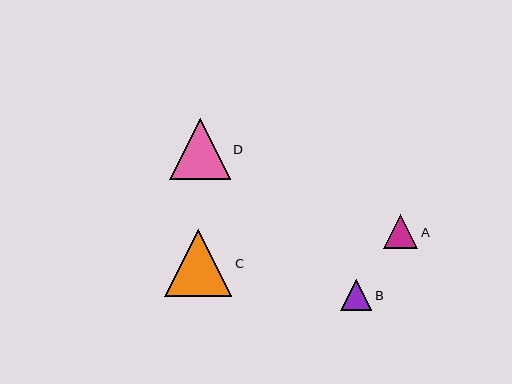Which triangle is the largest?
Triangle C is the largest with a size of approximately 67 pixels.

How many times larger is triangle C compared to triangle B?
Triangle C is approximately 2.1 times the size of triangle B.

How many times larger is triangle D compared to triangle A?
Triangle D is approximately 1.8 times the size of triangle A.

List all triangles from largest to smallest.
From largest to smallest: C, D, A, B.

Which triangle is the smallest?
Triangle B is the smallest with a size of approximately 31 pixels.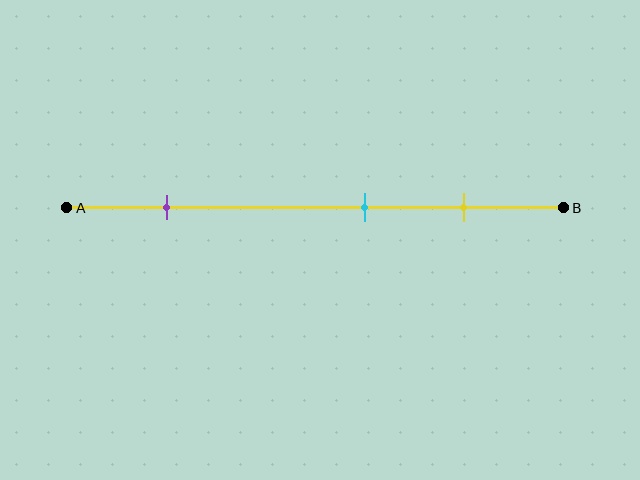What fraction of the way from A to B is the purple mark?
The purple mark is approximately 20% (0.2) of the way from A to B.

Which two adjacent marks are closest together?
The cyan and yellow marks are the closest adjacent pair.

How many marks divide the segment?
There are 3 marks dividing the segment.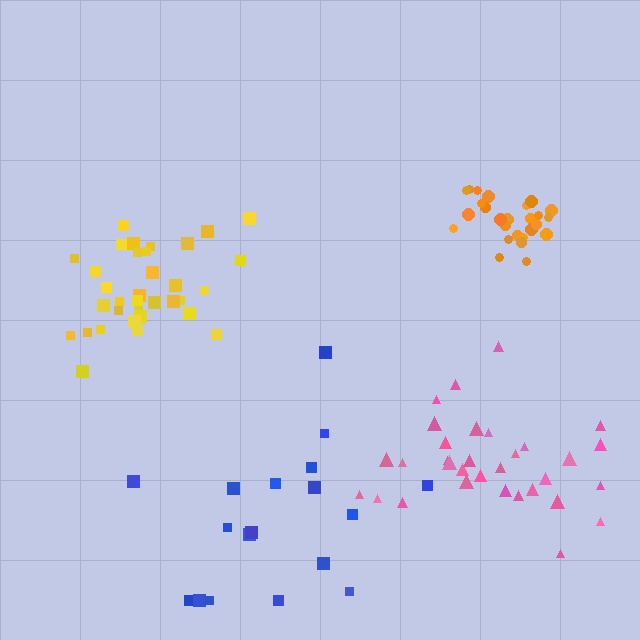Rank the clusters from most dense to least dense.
orange, yellow, pink, blue.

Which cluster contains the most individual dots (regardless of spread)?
Yellow (34).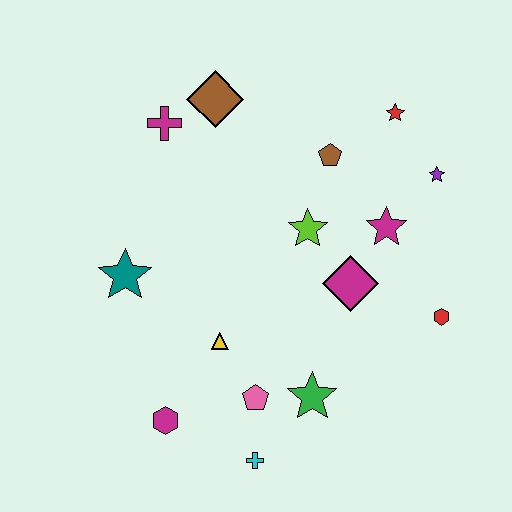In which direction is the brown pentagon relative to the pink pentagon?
The brown pentagon is above the pink pentagon.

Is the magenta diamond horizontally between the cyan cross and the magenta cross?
No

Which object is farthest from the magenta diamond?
The magenta cross is farthest from the magenta diamond.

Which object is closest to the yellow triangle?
The pink pentagon is closest to the yellow triangle.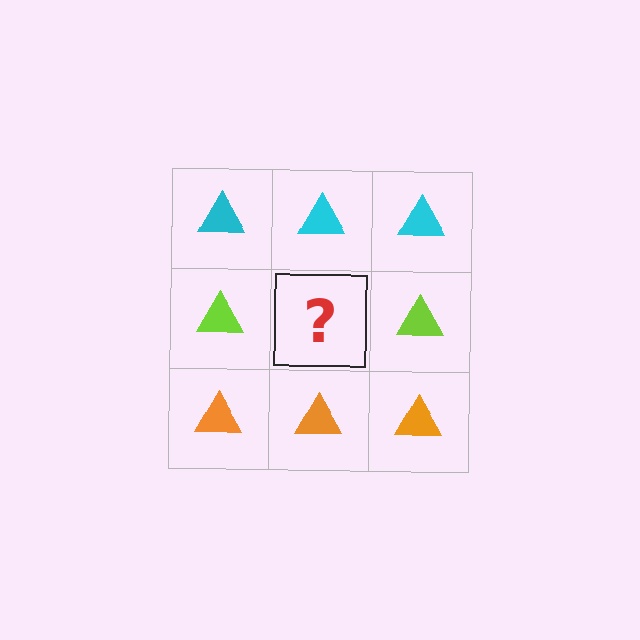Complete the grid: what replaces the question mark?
The question mark should be replaced with a lime triangle.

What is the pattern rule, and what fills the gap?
The rule is that each row has a consistent color. The gap should be filled with a lime triangle.